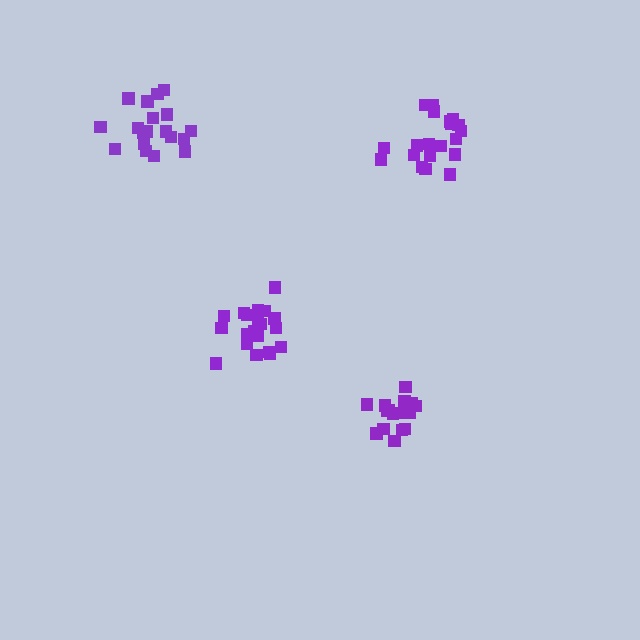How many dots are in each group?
Group 1: 21 dots, Group 2: 16 dots, Group 3: 19 dots, Group 4: 21 dots (77 total).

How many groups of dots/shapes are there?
There are 4 groups.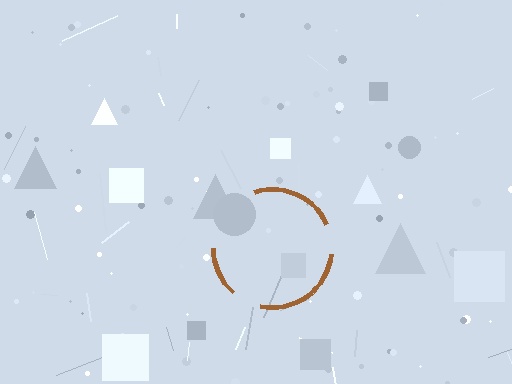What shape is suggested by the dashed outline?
The dashed outline suggests a circle.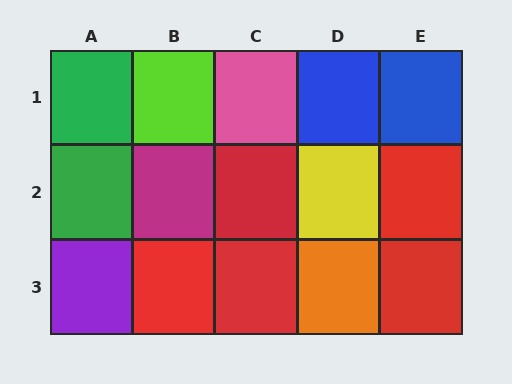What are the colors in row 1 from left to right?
Green, lime, pink, blue, blue.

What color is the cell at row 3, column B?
Red.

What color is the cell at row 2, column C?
Red.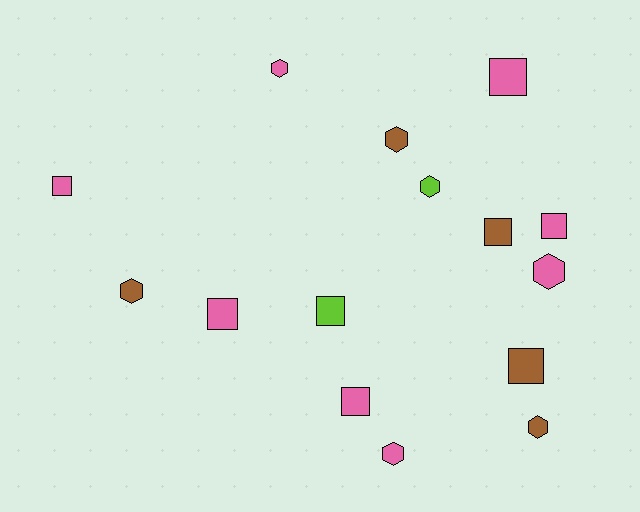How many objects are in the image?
There are 15 objects.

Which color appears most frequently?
Pink, with 8 objects.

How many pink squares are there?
There are 5 pink squares.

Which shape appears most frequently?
Square, with 8 objects.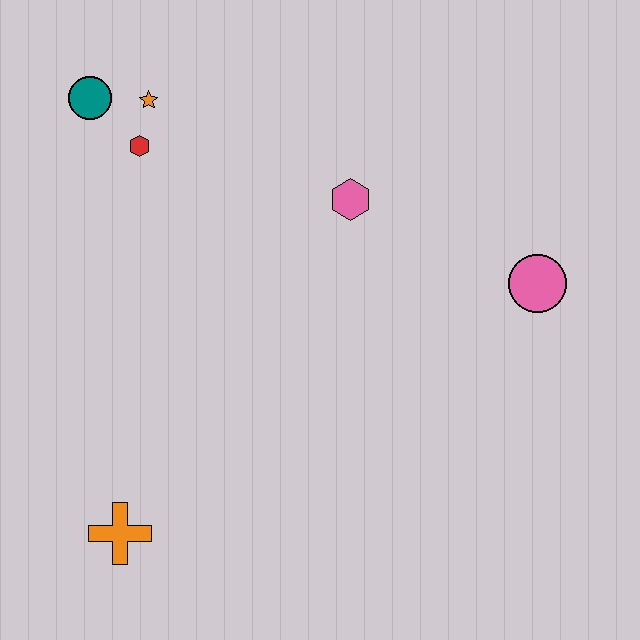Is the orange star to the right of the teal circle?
Yes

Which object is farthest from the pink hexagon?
The orange cross is farthest from the pink hexagon.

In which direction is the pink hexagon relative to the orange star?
The pink hexagon is to the right of the orange star.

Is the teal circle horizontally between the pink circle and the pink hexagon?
No